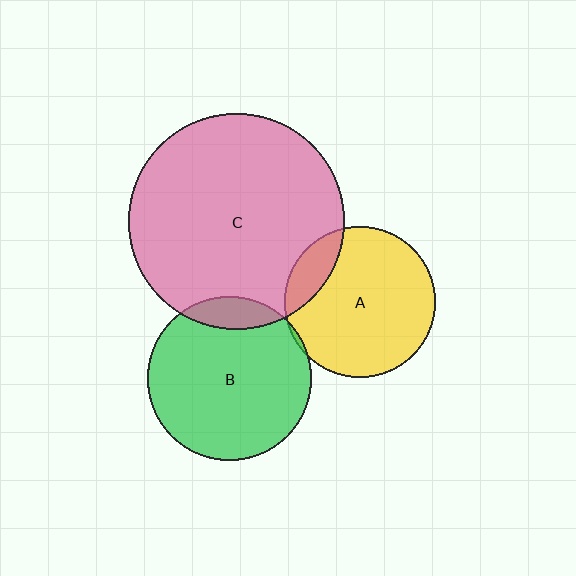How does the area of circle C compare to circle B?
Approximately 1.8 times.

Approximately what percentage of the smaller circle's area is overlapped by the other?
Approximately 15%.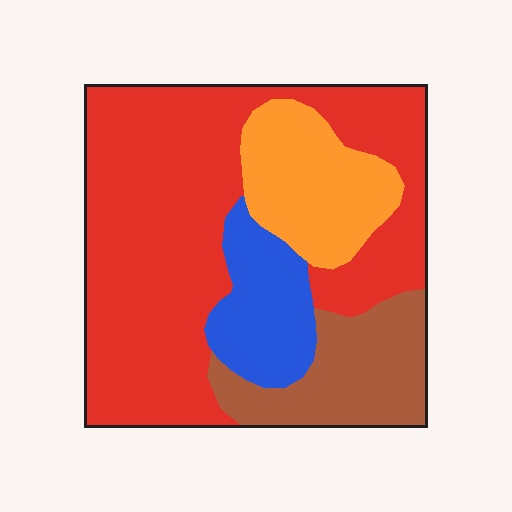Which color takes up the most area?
Red, at roughly 55%.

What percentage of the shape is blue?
Blue covers 12% of the shape.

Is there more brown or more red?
Red.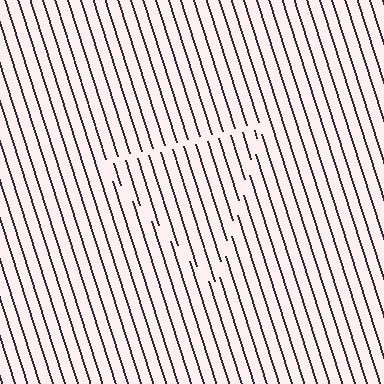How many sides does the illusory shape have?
3 sides — the line-ends trace a triangle.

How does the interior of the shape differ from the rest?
The interior of the shape contains the same grating, shifted by half a period — the contour is defined by the phase discontinuity where line-ends from the inner and outer gratings abut.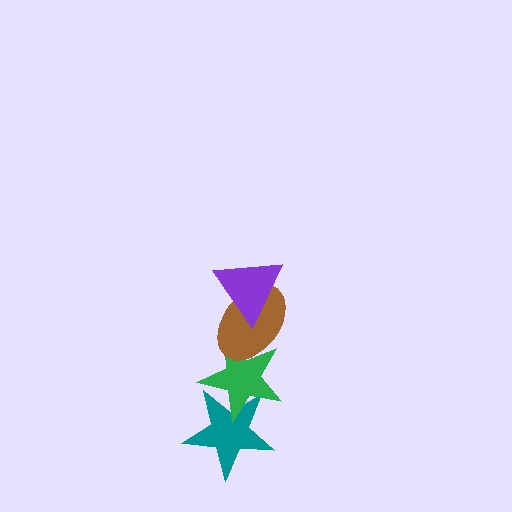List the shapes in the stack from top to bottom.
From top to bottom: the purple triangle, the brown ellipse, the green star, the teal star.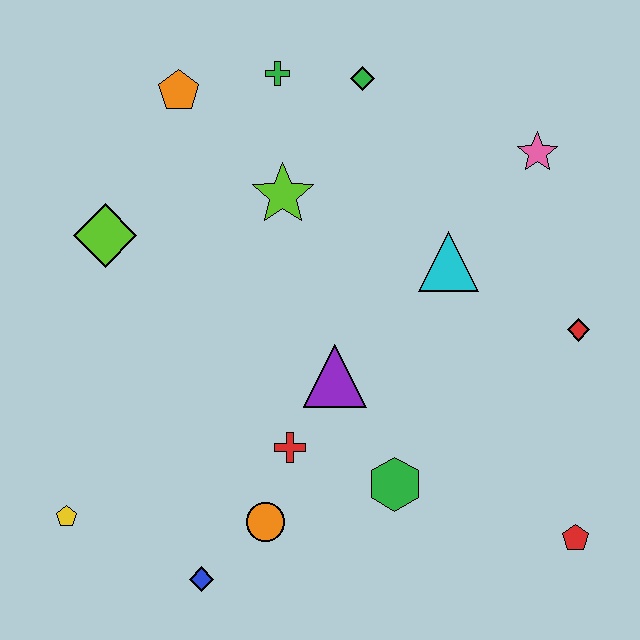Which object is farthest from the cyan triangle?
The yellow pentagon is farthest from the cyan triangle.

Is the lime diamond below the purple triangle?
No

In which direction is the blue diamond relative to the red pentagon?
The blue diamond is to the left of the red pentagon.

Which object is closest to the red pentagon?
The green hexagon is closest to the red pentagon.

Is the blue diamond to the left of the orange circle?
Yes